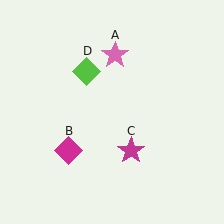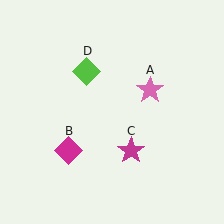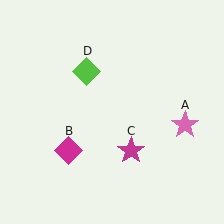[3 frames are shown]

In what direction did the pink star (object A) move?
The pink star (object A) moved down and to the right.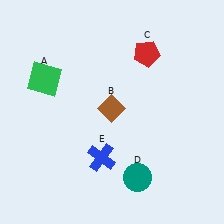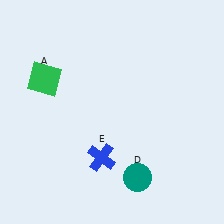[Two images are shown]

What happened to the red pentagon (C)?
The red pentagon (C) was removed in Image 2. It was in the top-right area of Image 1.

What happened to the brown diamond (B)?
The brown diamond (B) was removed in Image 2. It was in the top-left area of Image 1.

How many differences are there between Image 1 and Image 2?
There are 2 differences between the two images.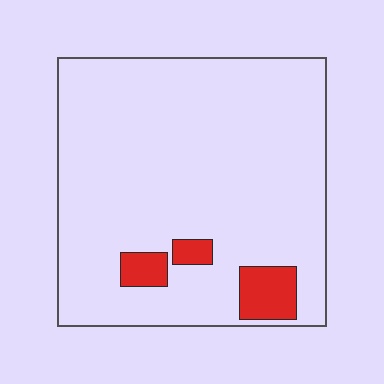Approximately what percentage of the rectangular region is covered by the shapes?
Approximately 10%.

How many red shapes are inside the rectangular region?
3.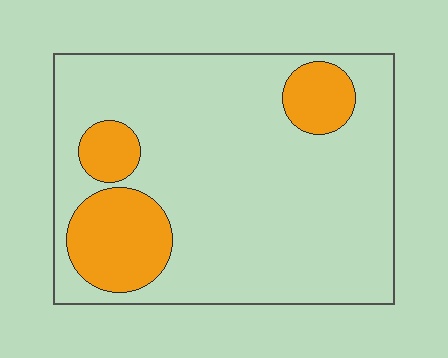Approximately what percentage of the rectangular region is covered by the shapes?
Approximately 20%.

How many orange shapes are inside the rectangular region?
3.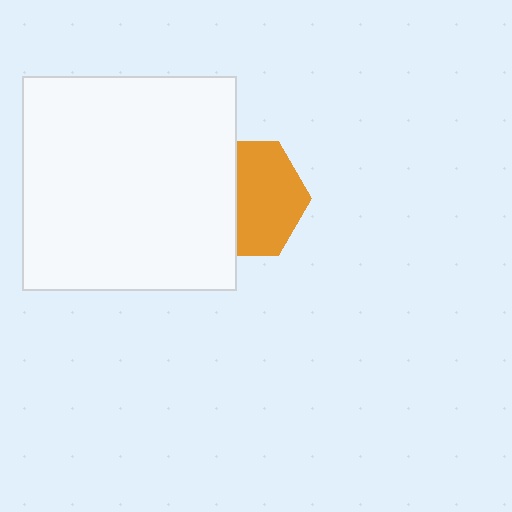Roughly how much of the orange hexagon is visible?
About half of it is visible (roughly 58%).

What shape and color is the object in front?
The object in front is a white square.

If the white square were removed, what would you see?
You would see the complete orange hexagon.